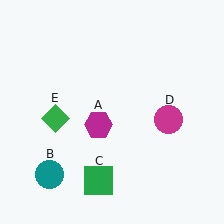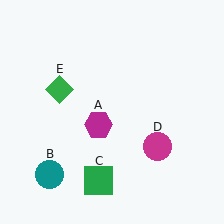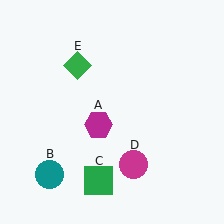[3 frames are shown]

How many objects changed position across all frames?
2 objects changed position: magenta circle (object D), green diamond (object E).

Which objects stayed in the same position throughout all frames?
Magenta hexagon (object A) and teal circle (object B) and green square (object C) remained stationary.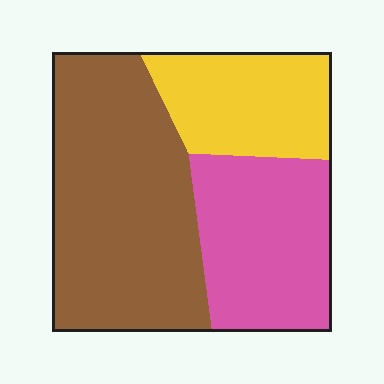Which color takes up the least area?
Yellow, at roughly 20%.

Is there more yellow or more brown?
Brown.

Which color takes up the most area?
Brown, at roughly 50%.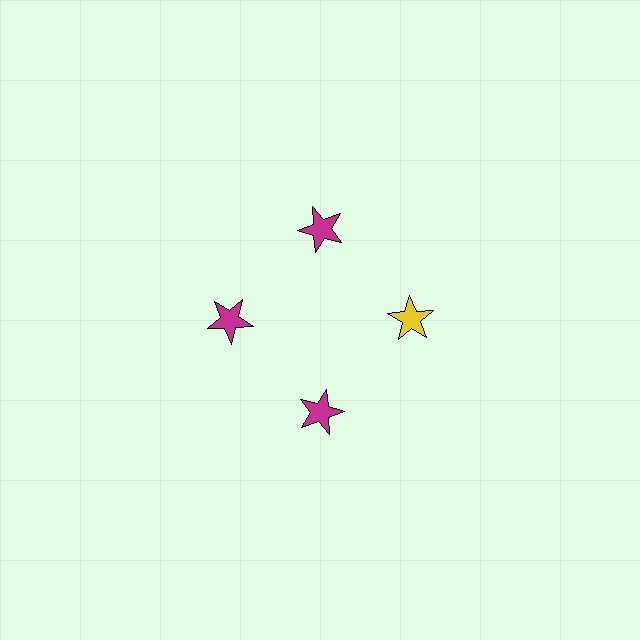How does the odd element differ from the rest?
It has a different color: yellow instead of magenta.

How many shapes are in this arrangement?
There are 4 shapes arranged in a ring pattern.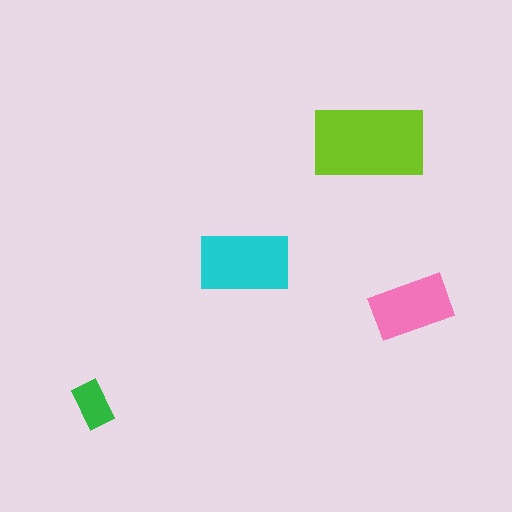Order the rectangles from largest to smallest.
the lime one, the cyan one, the pink one, the green one.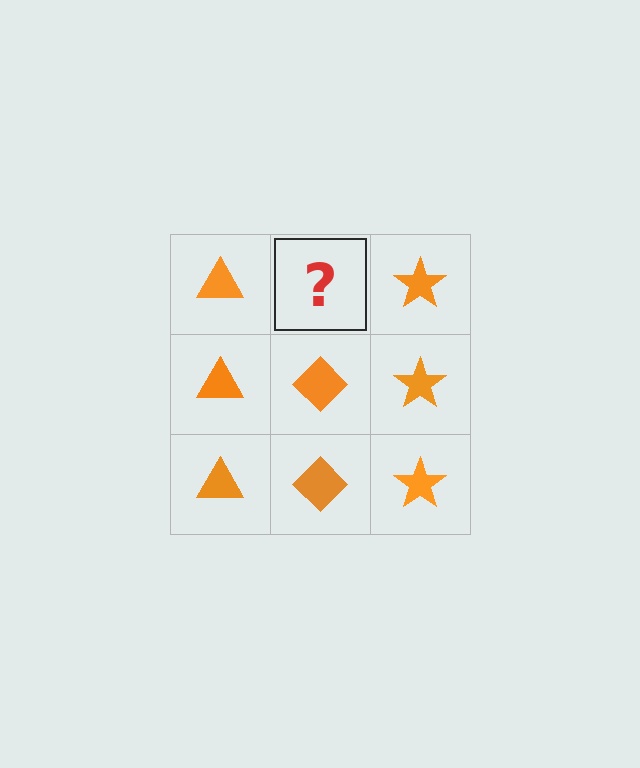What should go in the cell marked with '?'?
The missing cell should contain an orange diamond.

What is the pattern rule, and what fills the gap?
The rule is that each column has a consistent shape. The gap should be filled with an orange diamond.